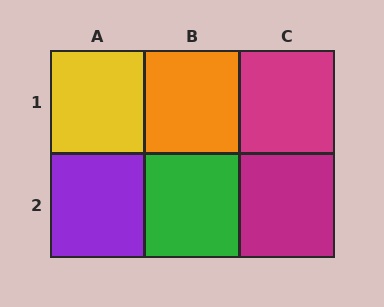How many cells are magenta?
2 cells are magenta.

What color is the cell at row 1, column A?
Yellow.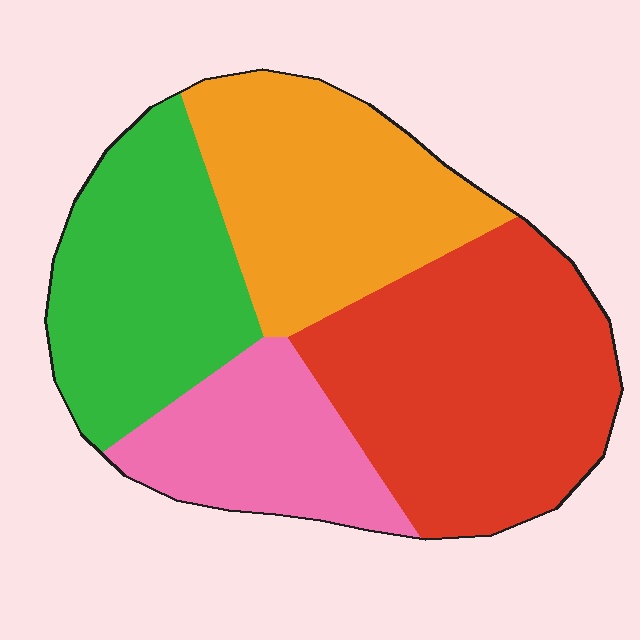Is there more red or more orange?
Red.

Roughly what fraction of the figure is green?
Green takes up between a sixth and a third of the figure.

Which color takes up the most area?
Red, at roughly 35%.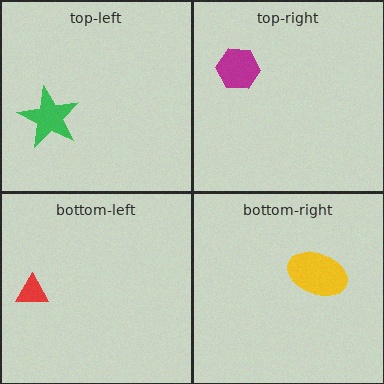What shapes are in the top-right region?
The magenta hexagon.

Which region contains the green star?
The top-left region.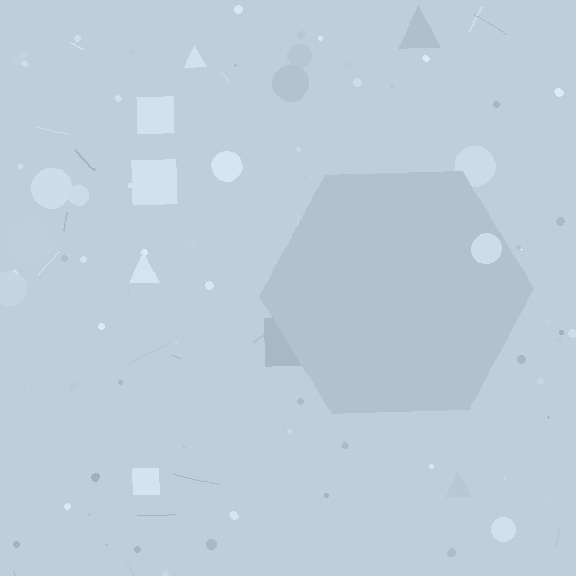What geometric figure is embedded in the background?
A hexagon is embedded in the background.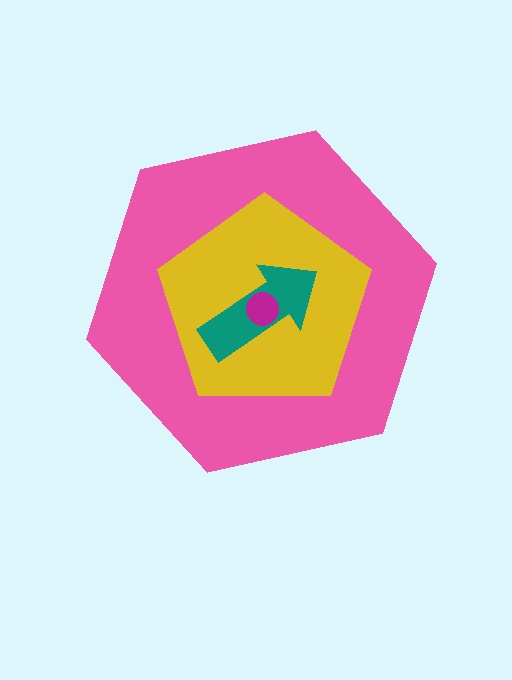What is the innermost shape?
The magenta circle.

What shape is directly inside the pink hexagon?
The yellow pentagon.